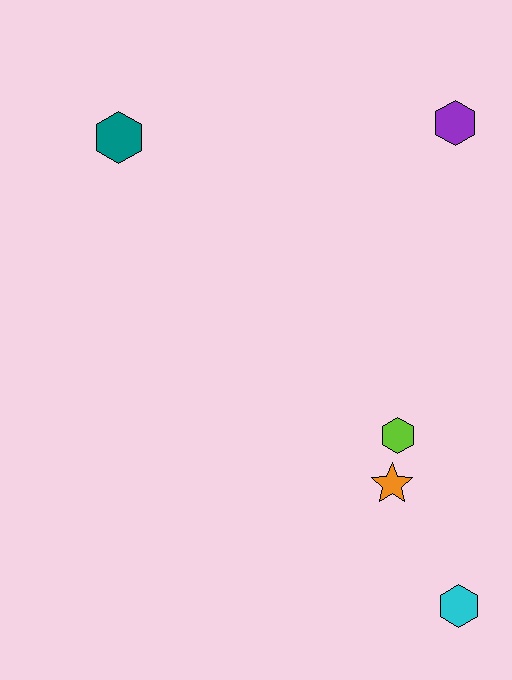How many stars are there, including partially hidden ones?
There is 1 star.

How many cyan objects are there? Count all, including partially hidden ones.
There is 1 cyan object.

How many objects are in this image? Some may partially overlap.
There are 5 objects.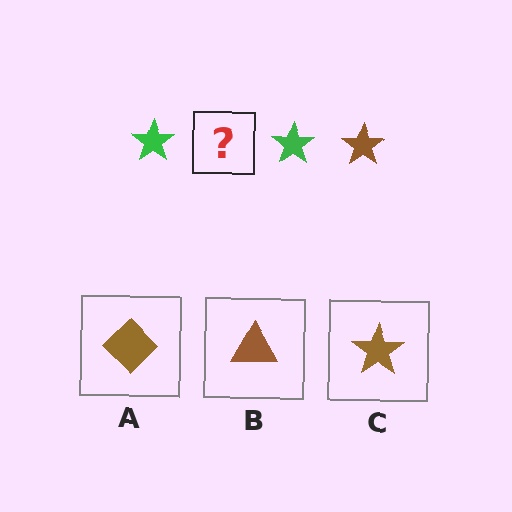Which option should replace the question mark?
Option C.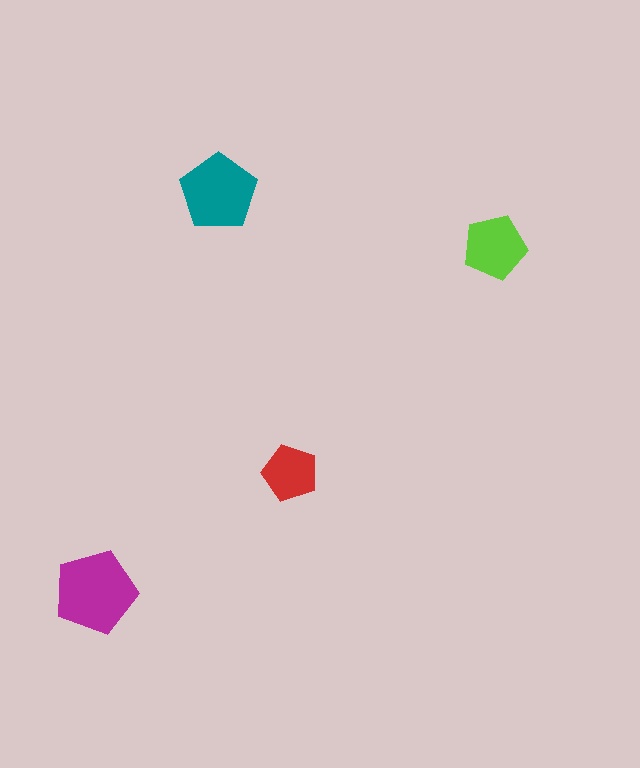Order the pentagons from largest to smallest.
the magenta one, the teal one, the lime one, the red one.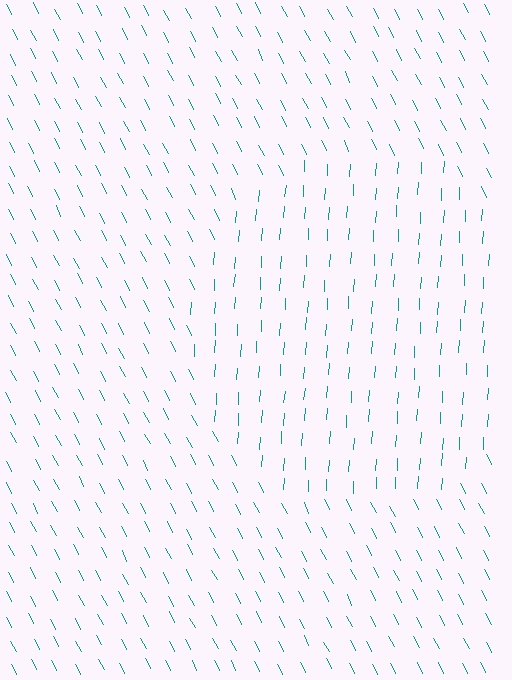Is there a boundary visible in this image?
Yes, there is a texture boundary formed by a change in line orientation.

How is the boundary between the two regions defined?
The boundary is defined purely by a change in line orientation (approximately 31 degrees difference). All lines are the same color and thickness.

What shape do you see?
I see a circle.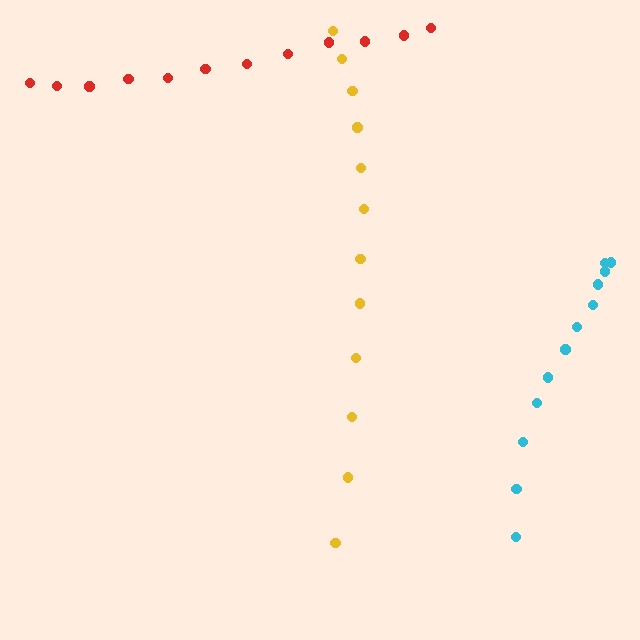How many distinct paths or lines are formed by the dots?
There are 3 distinct paths.